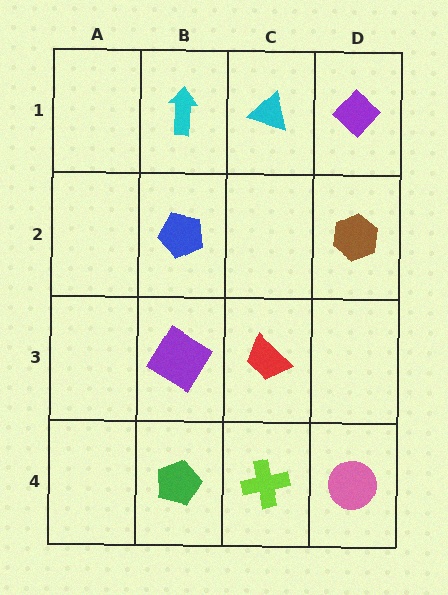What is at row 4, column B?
A green pentagon.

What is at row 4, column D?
A pink circle.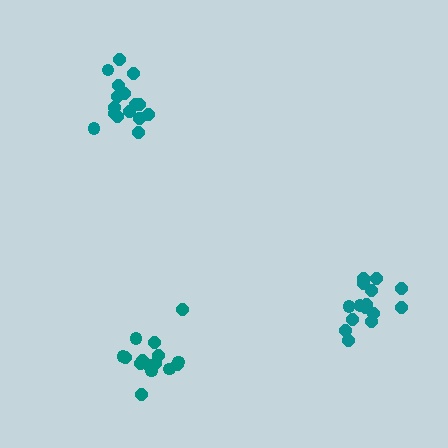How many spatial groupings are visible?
There are 3 spatial groupings.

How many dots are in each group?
Group 1: 16 dots, Group 2: 15 dots, Group 3: 15 dots (46 total).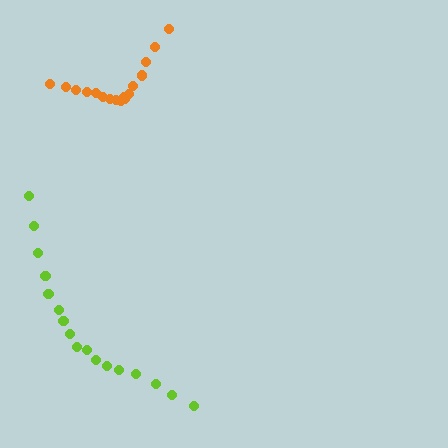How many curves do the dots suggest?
There are 2 distinct paths.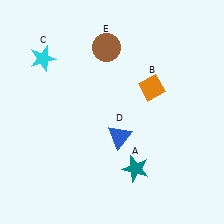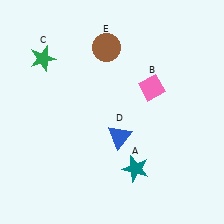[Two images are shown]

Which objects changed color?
B changed from orange to pink. C changed from cyan to green.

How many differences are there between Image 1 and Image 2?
There are 2 differences between the two images.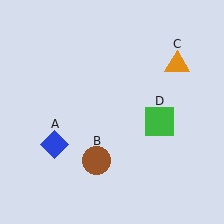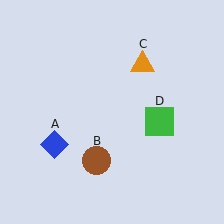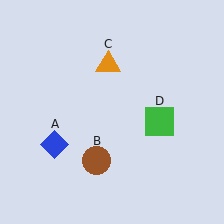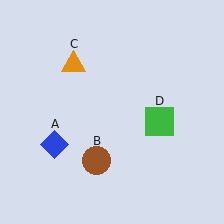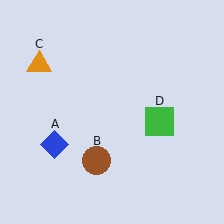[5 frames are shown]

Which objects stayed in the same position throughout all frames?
Blue diamond (object A) and brown circle (object B) and green square (object D) remained stationary.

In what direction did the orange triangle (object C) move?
The orange triangle (object C) moved left.